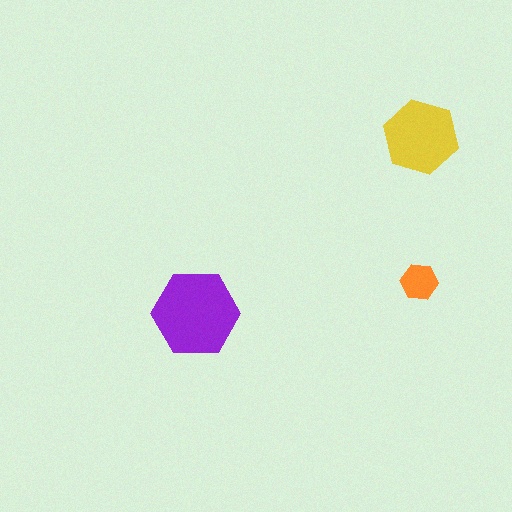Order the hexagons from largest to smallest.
the purple one, the yellow one, the orange one.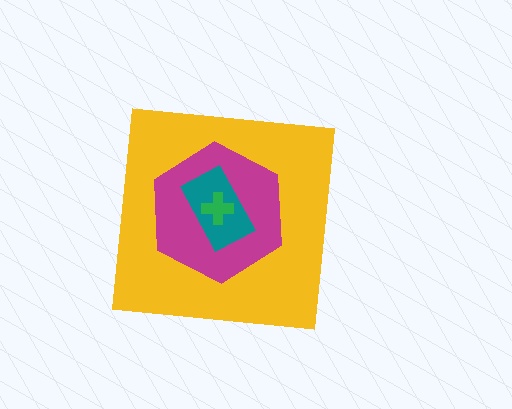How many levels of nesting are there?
4.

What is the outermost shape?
The yellow square.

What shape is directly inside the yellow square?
The magenta hexagon.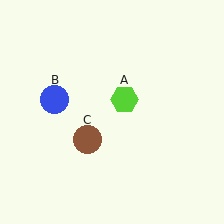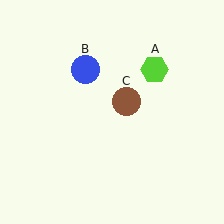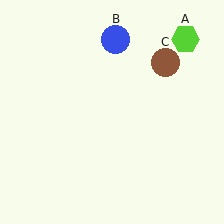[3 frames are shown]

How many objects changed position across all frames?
3 objects changed position: lime hexagon (object A), blue circle (object B), brown circle (object C).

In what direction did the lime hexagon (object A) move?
The lime hexagon (object A) moved up and to the right.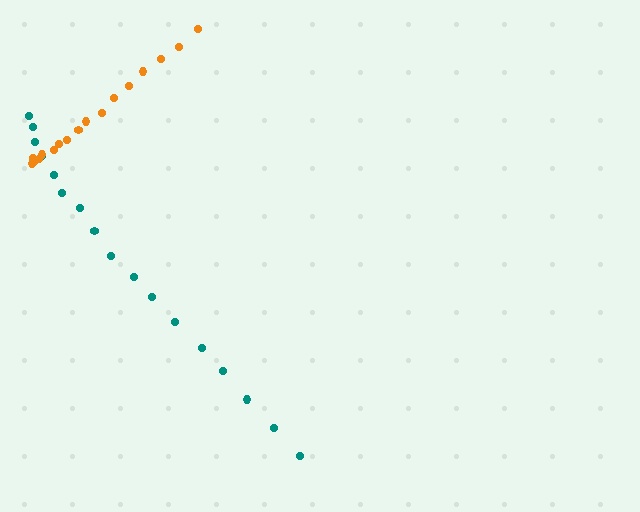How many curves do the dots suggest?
There are 2 distinct paths.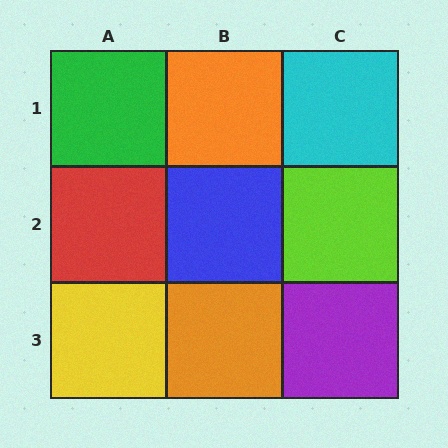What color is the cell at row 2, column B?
Blue.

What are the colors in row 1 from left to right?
Green, orange, cyan.